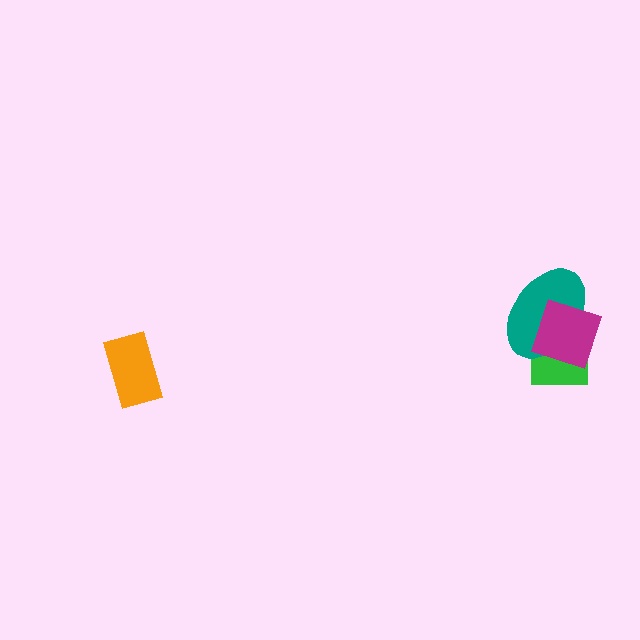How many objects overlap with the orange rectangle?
0 objects overlap with the orange rectangle.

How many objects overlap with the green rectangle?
2 objects overlap with the green rectangle.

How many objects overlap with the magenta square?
2 objects overlap with the magenta square.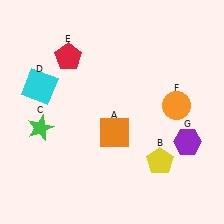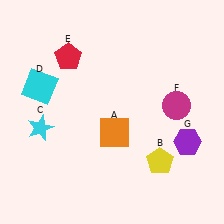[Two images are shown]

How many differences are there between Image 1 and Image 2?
There are 2 differences between the two images.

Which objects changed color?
C changed from green to cyan. F changed from orange to magenta.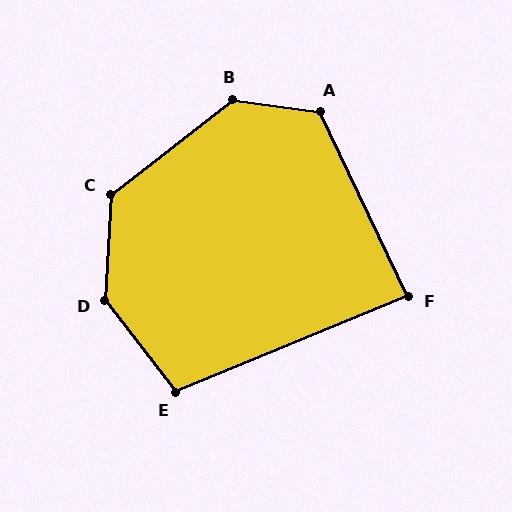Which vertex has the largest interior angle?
D, at approximately 139 degrees.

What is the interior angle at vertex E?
Approximately 106 degrees (obtuse).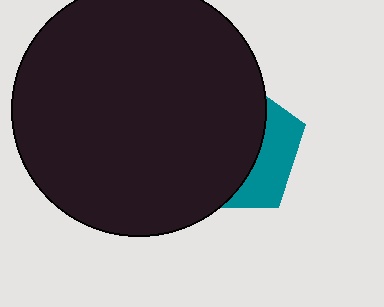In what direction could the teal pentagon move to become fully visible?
The teal pentagon could move right. That would shift it out from behind the black circle entirely.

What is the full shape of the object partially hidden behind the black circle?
The partially hidden object is a teal pentagon.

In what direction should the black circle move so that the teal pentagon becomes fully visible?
The black circle should move left. That is the shortest direction to clear the overlap and leave the teal pentagon fully visible.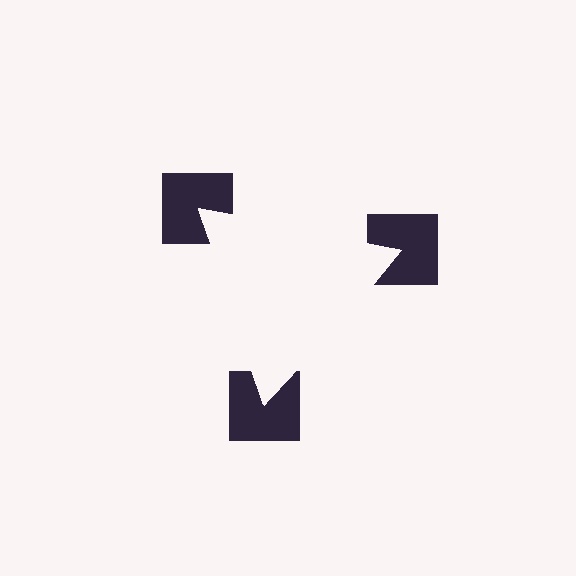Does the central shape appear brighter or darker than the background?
It typically appears slightly brighter than the background, even though no actual brightness change is drawn.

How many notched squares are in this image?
There are 3 — one at each vertex of the illusory triangle.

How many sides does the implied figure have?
3 sides.